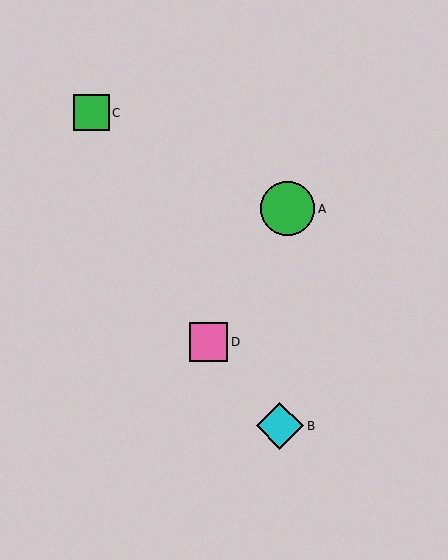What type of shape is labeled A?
Shape A is a green circle.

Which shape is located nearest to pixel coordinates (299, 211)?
The green circle (labeled A) at (288, 209) is nearest to that location.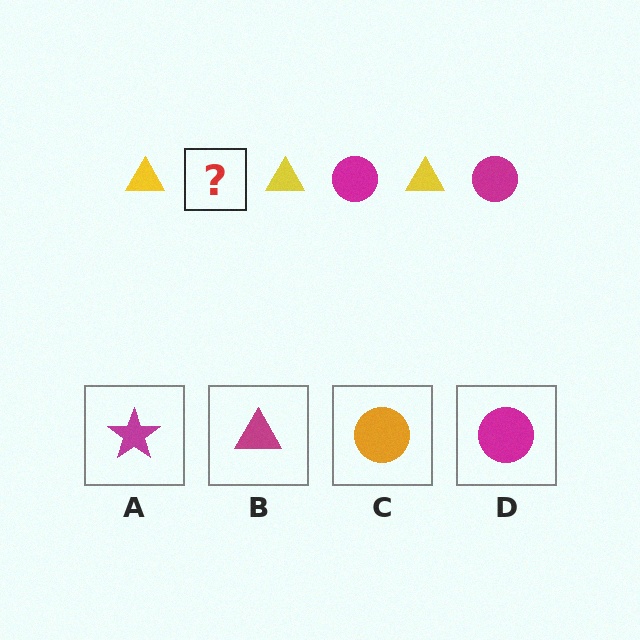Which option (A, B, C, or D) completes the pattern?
D.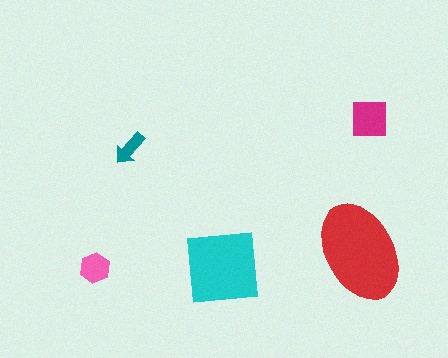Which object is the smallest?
The teal arrow.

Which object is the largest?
The red ellipse.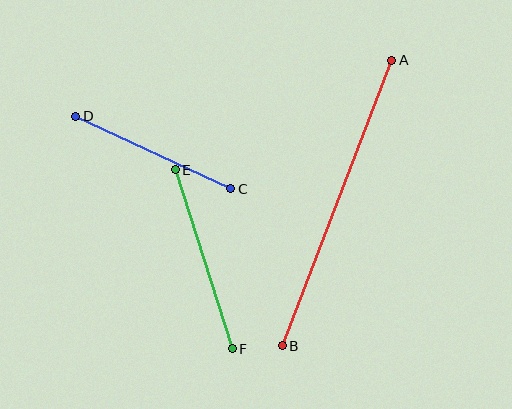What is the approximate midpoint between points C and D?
The midpoint is at approximately (153, 152) pixels.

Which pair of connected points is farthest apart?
Points A and B are farthest apart.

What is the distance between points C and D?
The distance is approximately 171 pixels.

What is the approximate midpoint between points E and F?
The midpoint is at approximately (204, 259) pixels.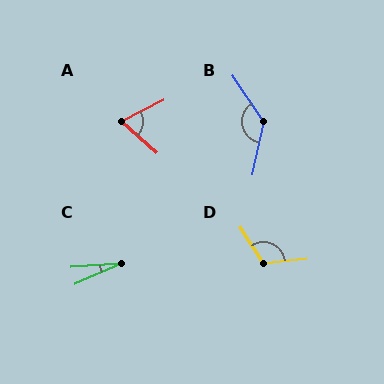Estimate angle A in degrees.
Approximately 69 degrees.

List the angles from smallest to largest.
C (20°), A (69°), D (117°), B (134°).